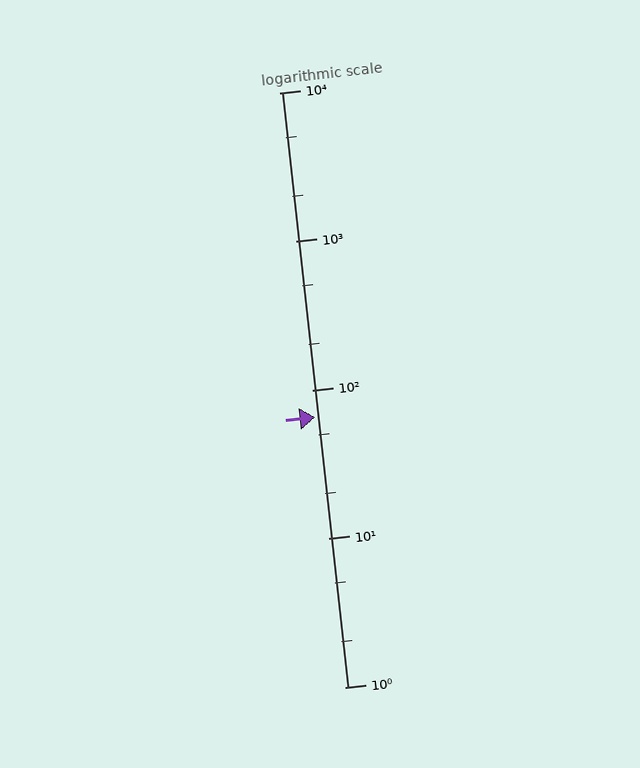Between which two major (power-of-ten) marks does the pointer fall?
The pointer is between 10 and 100.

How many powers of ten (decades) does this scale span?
The scale spans 4 decades, from 1 to 10000.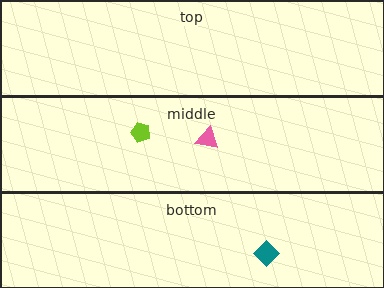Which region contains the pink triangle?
The middle region.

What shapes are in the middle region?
The pink triangle, the lime pentagon.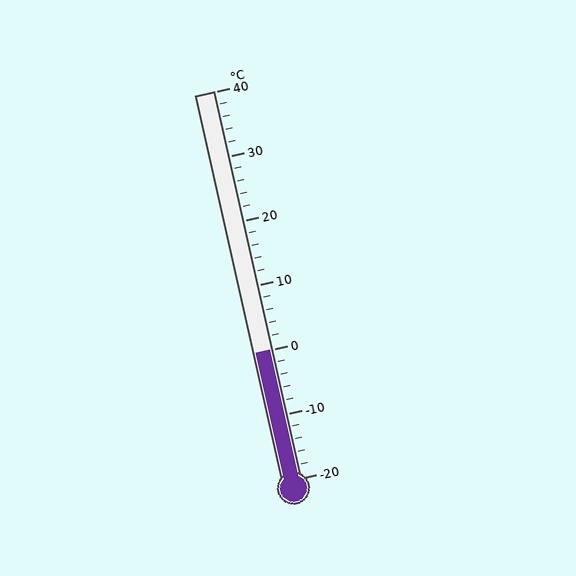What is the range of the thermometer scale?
The thermometer scale ranges from -20°C to 40°C.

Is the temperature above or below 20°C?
The temperature is below 20°C.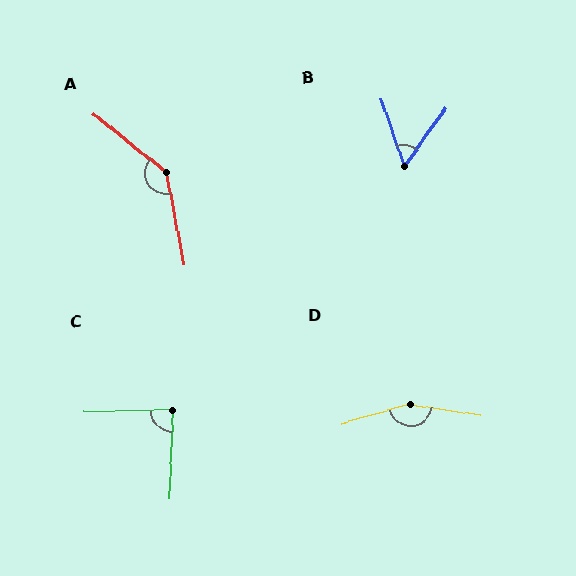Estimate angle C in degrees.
Approximately 87 degrees.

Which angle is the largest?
D, at approximately 155 degrees.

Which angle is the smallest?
B, at approximately 55 degrees.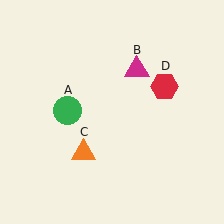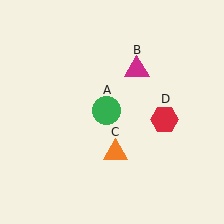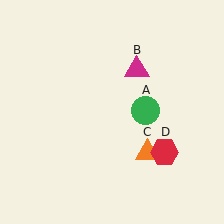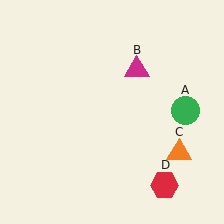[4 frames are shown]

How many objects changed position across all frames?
3 objects changed position: green circle (object A), orange triangle (object C), red hexagon (object D).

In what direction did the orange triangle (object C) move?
The orange triangle (object C) moved right.